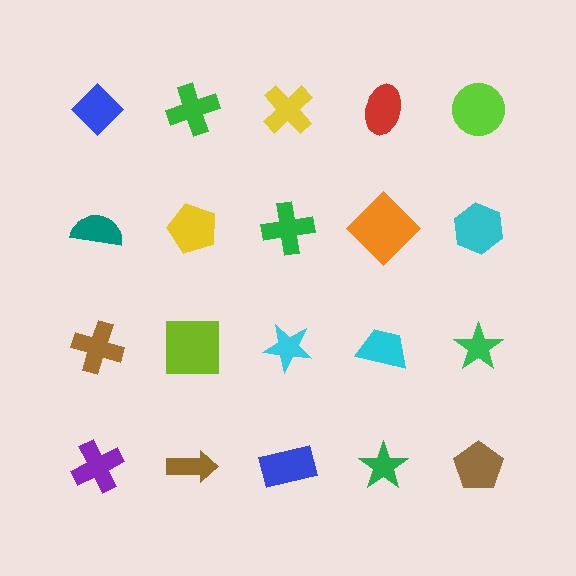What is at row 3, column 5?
A green star.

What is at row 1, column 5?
A lime circle.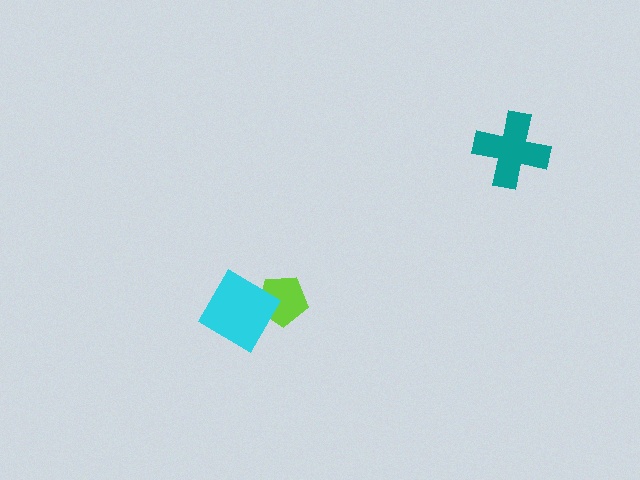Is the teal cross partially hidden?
No, no other shape covers it.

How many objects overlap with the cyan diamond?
1 object overlaps with the cyan diamond.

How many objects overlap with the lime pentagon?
1 object overlaps with the lime pentagon.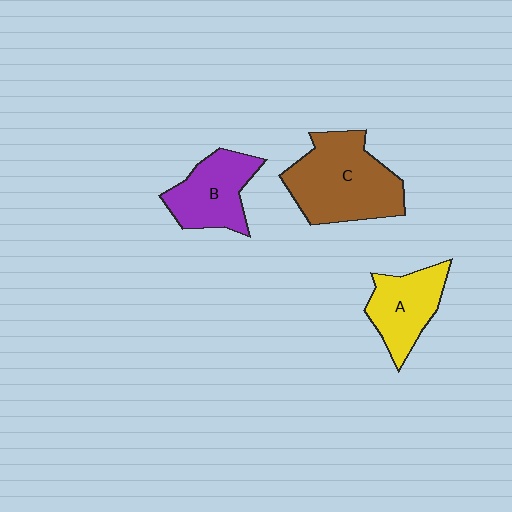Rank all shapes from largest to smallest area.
From largest to smallest: C (brown), B (purple), A (yellow).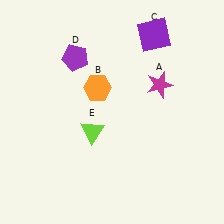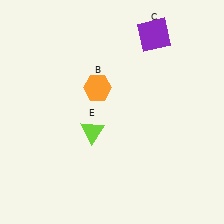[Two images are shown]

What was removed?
The magenta star (A), the purple pentagon (D) were removed in Image 2.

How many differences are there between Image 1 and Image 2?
There are 2 differences between the two images.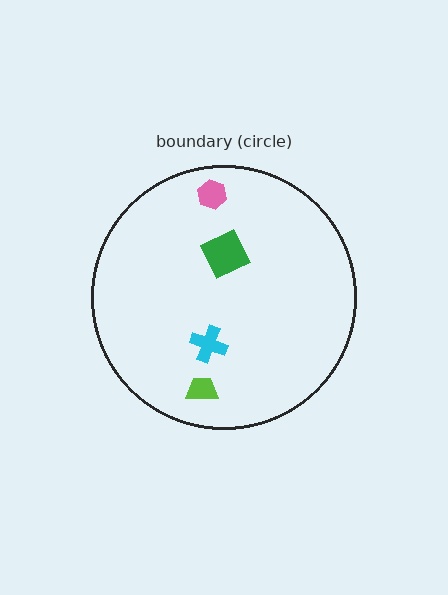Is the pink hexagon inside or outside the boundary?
Inside.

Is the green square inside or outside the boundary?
Inside.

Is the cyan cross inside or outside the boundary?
Inside.